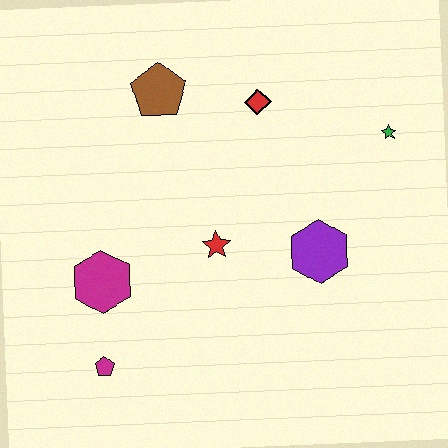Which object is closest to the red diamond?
The brown pentagon is closest to the red diamond.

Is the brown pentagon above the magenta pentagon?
Yes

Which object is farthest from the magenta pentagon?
The green star is farthest from the magenta pentagon.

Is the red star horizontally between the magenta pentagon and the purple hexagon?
Yes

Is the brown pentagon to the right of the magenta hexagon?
Yes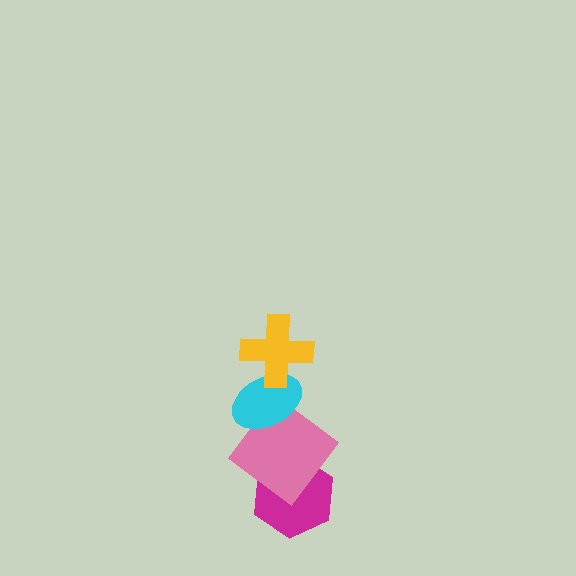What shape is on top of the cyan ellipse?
The yellow cross is on top of the cyan ellipse.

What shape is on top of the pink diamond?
The cyan ellipse is on top of the pink diamond.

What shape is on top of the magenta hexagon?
The pink diamond is on top of the magenta hexagon.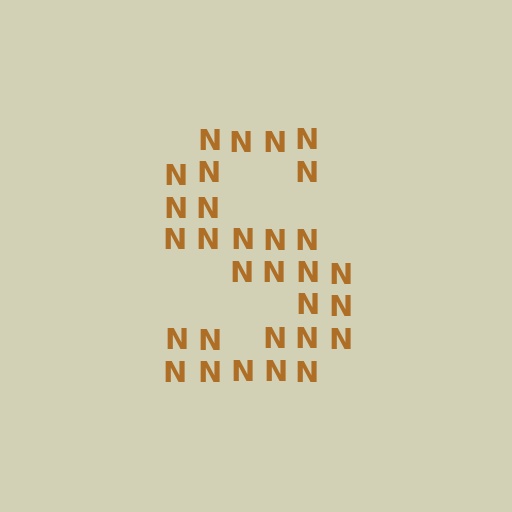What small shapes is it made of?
It is made of small letter N's.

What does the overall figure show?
The overall figure shows the letter S.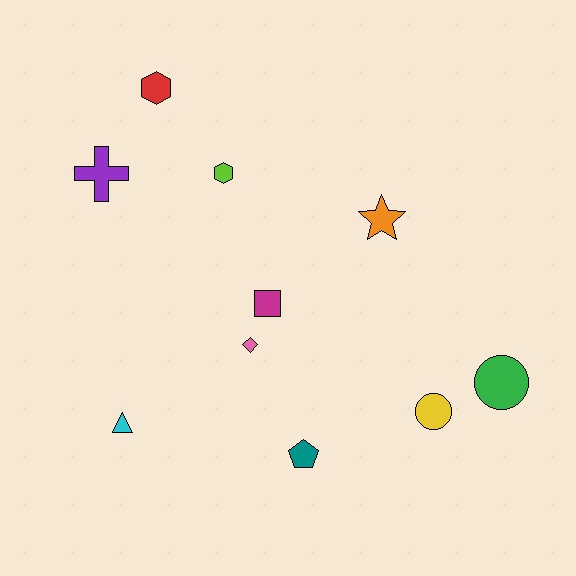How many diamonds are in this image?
There is 1 diamond.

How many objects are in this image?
There are 10 objects.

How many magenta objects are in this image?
There is 1 magenta object.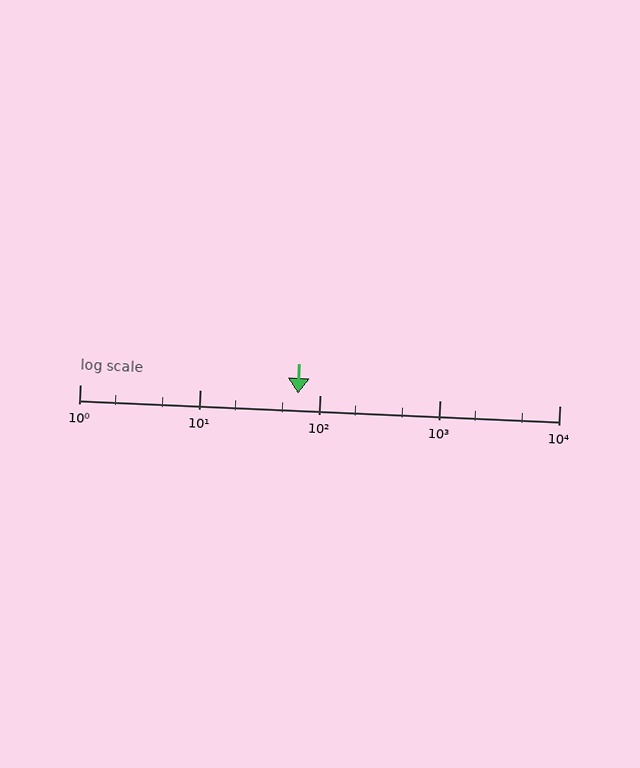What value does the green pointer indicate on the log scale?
The pointer indicates approximately 66.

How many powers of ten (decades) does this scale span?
The scale spans 4 decades, from 1 to 10000.